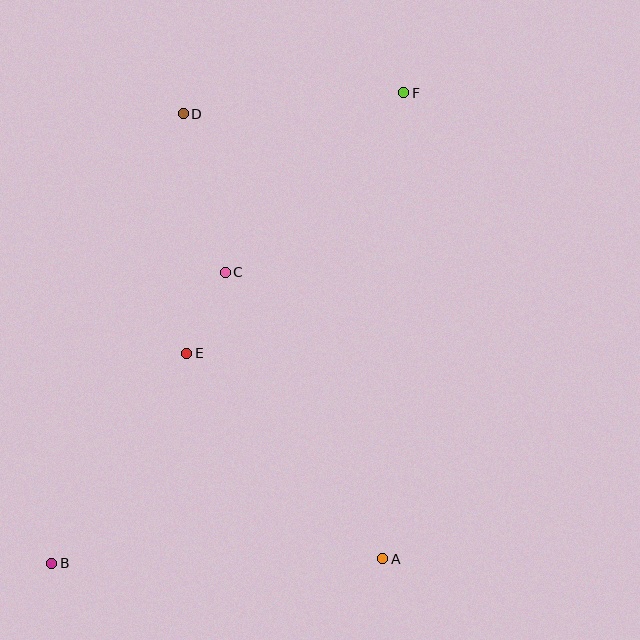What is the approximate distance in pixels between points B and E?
The distance between B and E is approximately 250 pixels.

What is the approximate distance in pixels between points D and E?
The distance between D and E is approximately 239 pixels.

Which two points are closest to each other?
Points C and E are closest to each other.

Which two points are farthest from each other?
Points B and F are farthest from each other.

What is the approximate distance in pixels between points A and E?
The distance between A and E is approximately 284 pixels.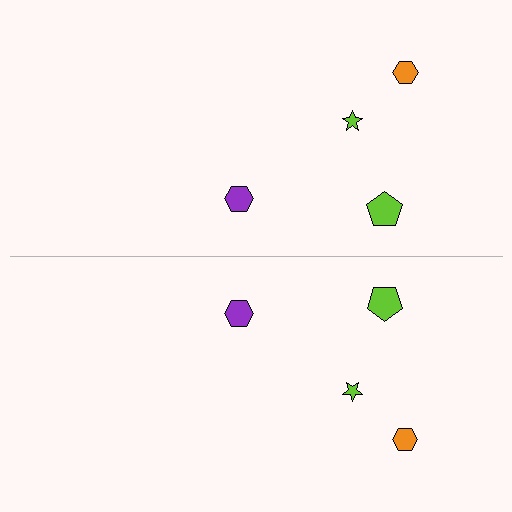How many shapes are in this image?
There are 8 shapes in this image.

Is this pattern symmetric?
Yes, this pattern has bilateral (reflection) symmetry.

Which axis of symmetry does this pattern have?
The pattern has a horizontal axis of symmetry running through the center of the image.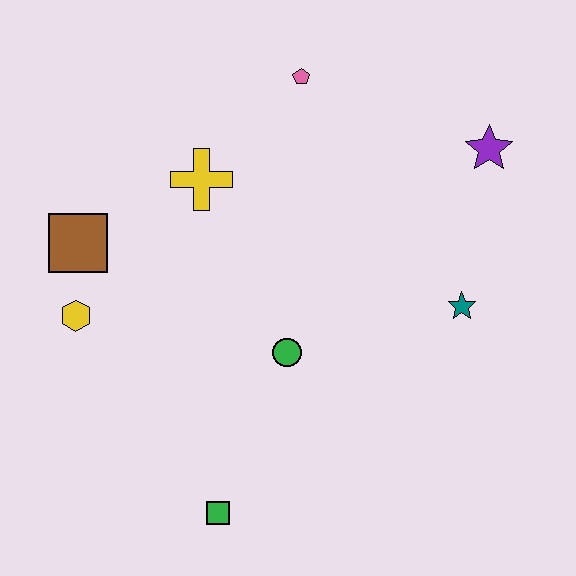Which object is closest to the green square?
The green circle is closest to the green square.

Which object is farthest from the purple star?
The green square is farthest from the purple star.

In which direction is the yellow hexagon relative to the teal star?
The yellow hexagon is to the left of the teal star.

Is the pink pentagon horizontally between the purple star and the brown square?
Yes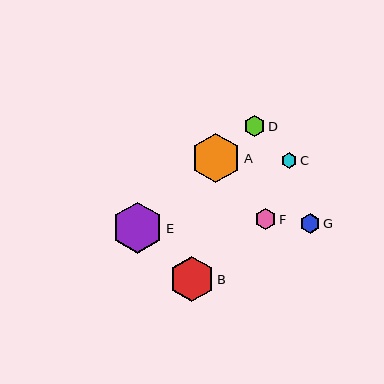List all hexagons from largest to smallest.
From largest to smallest: E, A, B, F, D, G, C.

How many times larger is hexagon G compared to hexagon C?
Hexagon G is approximately 1.3 times the size of hexagon C.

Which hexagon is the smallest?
Hexagon C is the smallest with a size of approximately 15 pixels.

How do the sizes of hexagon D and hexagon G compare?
Hexagon D and hexagon G are approximately the same size.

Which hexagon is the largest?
Hexagon E is the largest with a size of approximately 51 pixels.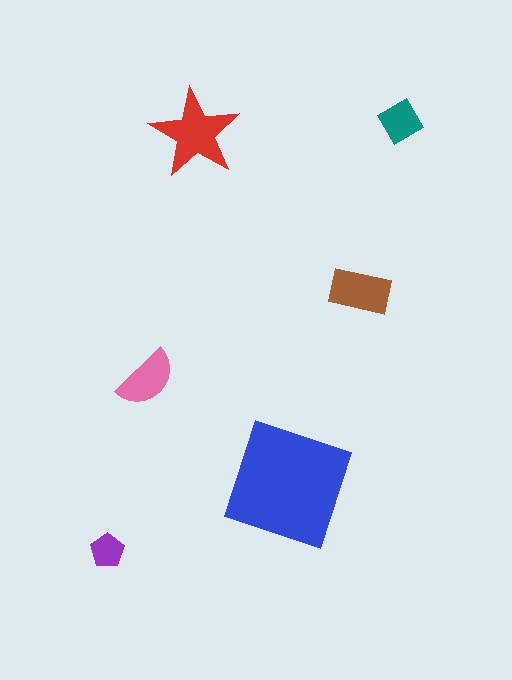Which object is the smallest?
The purple pentagon.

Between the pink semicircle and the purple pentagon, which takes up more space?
The pink semicircle.